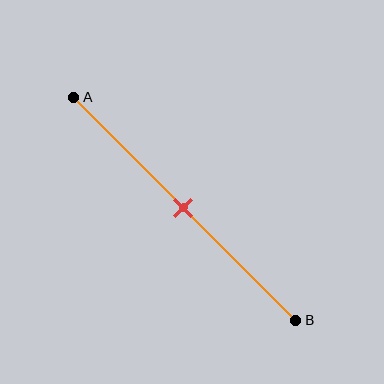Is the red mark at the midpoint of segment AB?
Yes, the mark is approximately at the midpoint.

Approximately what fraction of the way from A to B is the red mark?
The red mark is approximately 50% of the way from A to B.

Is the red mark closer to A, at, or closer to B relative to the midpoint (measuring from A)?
The red mark is approximately at the midpoint of segment AB.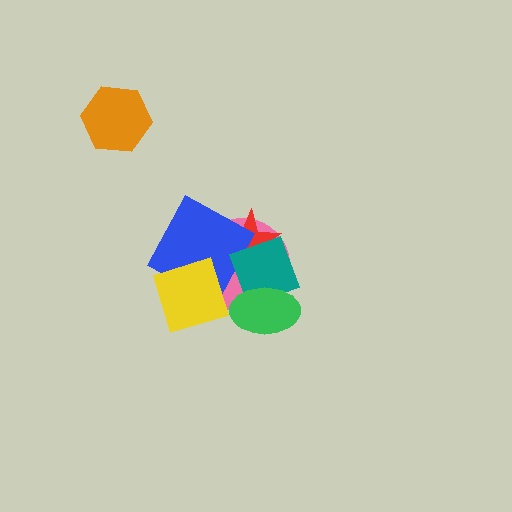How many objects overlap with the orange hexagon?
0 objects overlap with the orange hexagon.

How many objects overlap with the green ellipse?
2 objects overlap with the green ellipse.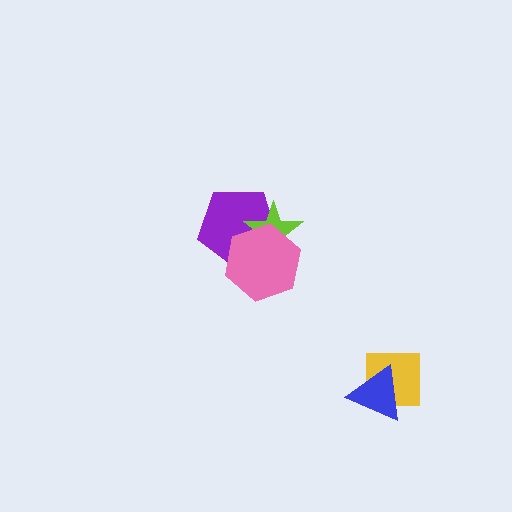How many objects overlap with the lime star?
2 objects overlap with the lime star.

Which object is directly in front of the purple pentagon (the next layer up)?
The lime star is directly in front of the purple pentagon.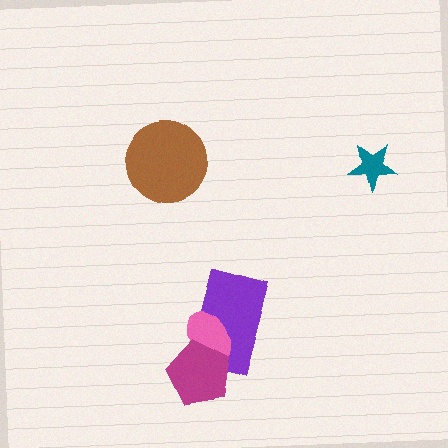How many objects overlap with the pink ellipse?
2 objects overlap with the pink ellipse.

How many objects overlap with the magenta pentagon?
2 objects overlap with the magenta pentagon.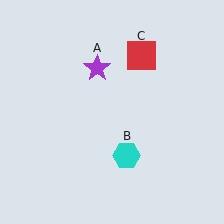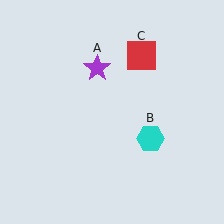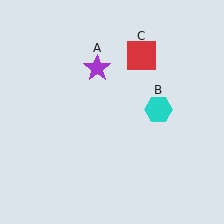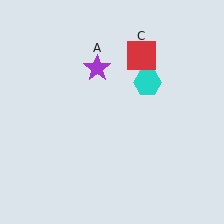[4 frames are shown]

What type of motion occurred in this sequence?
The cyan hexagon (object B) rotated counterclockwise around the center of the scene.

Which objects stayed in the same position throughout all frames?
Purple star (object A) and red square (object C) remained stationary.